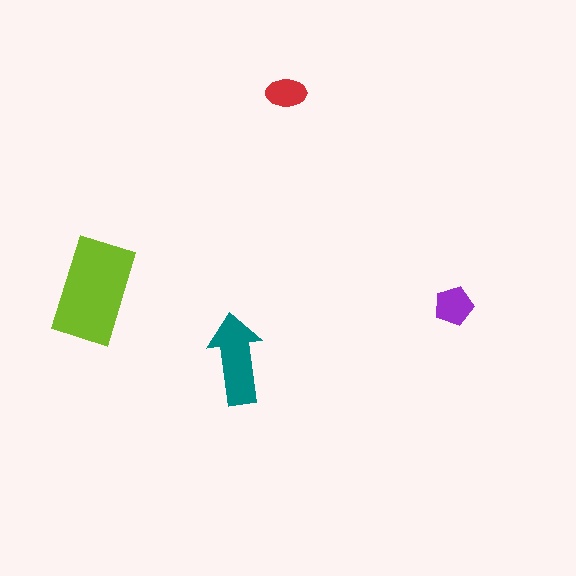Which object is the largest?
The lime rectangle.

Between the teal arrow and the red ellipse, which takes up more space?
The teal arrow.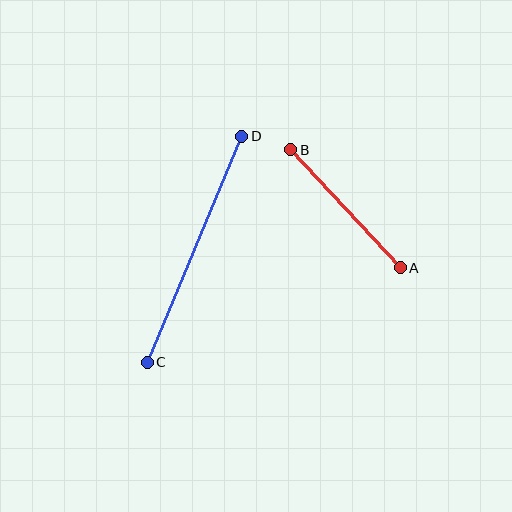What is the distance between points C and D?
The distance is approximately 245 pixels.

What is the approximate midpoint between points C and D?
The midpoint is at approximately (195, 249) pixels.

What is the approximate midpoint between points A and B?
The midpoint is at approximately (346, 209) pixels.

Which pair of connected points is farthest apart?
Points C and D are farthest apart.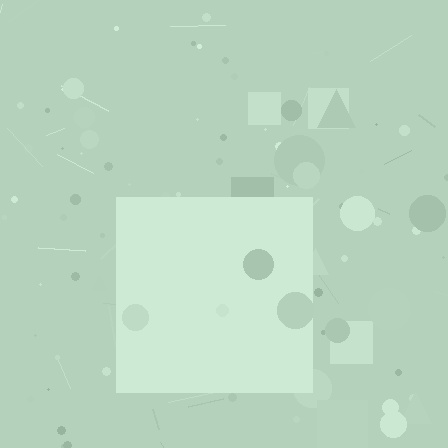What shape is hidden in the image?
A square is hidden in the image.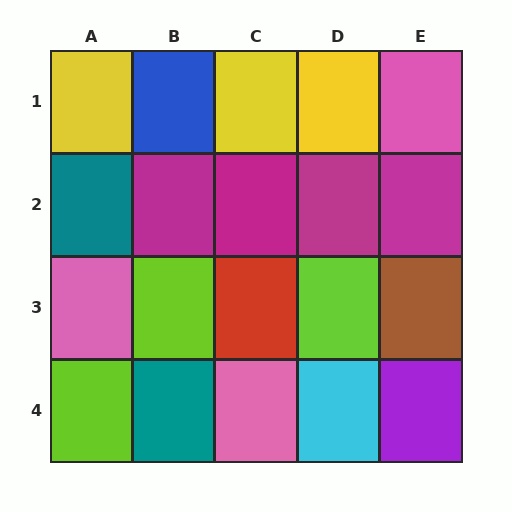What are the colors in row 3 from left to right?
Pink, lime, red, lime, brown.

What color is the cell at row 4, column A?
Lime.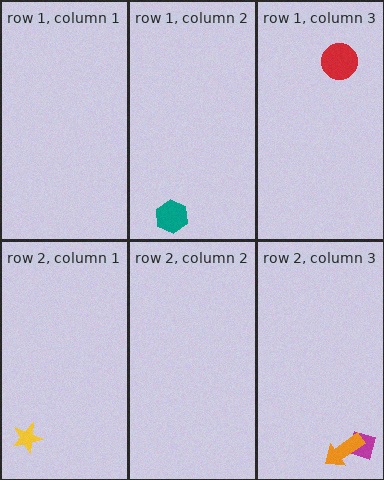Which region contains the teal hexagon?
The row 1, column 2 region.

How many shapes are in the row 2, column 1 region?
1.